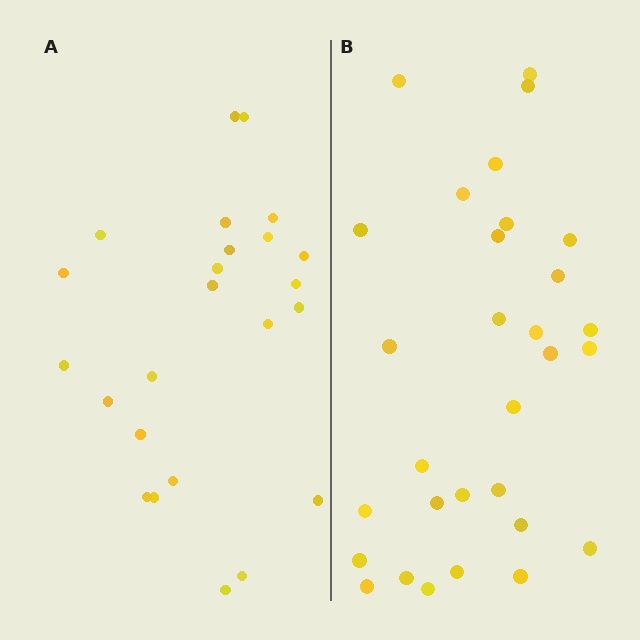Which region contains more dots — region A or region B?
Region B (the right region) has more dots.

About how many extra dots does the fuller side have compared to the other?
Region B has about 6 more dots than region A.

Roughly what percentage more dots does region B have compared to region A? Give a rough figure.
About 25% more.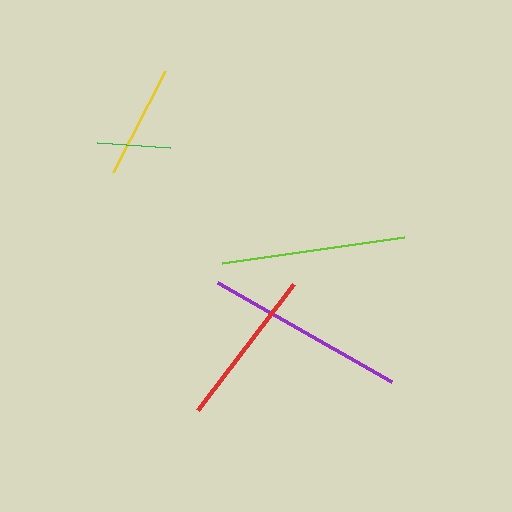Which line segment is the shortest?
The green line is the shortest at approximately 74 pixels.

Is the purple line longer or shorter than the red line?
The purple line is longer than the red line.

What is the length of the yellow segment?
The yellow segment is approximately 114 pixels long.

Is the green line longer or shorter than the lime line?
The lime line is longer than the green line.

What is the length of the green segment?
The green segment is approximately 74 pixels long.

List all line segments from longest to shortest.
From longest to shortest: purple, lime, red, yellow, green.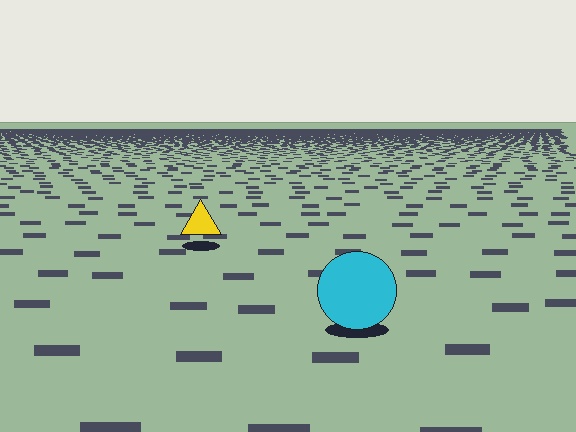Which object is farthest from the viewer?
The yellow triangle is farthest from the viewer. It appears smaller and the ground texture around it is denser.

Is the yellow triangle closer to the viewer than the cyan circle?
No. The cyan circle is closer — you can tell from the texture gradient: the ground texture is coarser near it.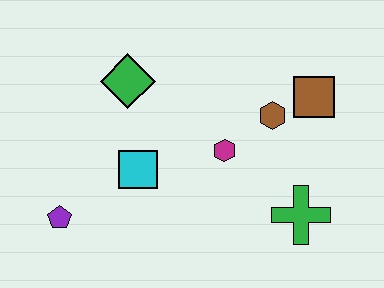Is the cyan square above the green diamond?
No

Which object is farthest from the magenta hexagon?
The purple pentagon is farthest from the magenta hexagon.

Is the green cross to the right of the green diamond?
Yes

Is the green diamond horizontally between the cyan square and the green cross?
No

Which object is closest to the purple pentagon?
The cyan square is closest to the purple pentagon.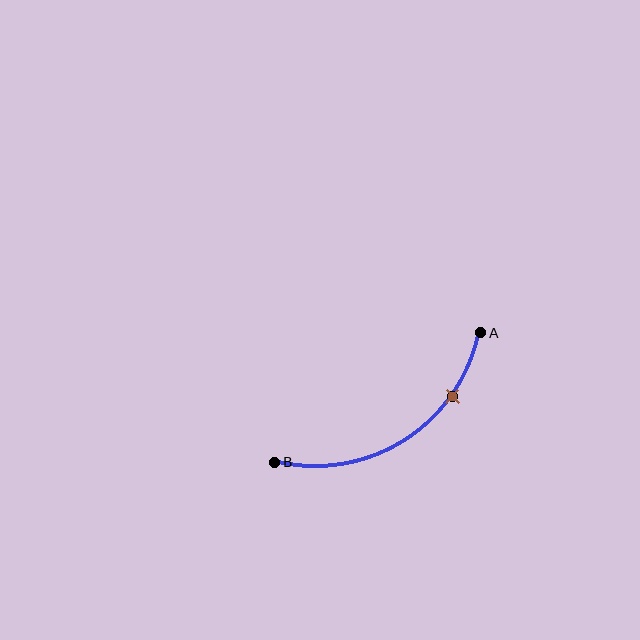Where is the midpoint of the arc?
The arc midpoint is the point on the curve farthest from the straight line joining A and B. It sits below that line.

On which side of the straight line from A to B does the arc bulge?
The arc bulges below the straight line connecting A and B.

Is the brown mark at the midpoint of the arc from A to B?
No. The brown mark lies on the arc but is closer to endpoint A. The arc midpoint would be at the point on the curve equidistant along the arc from both A and B.